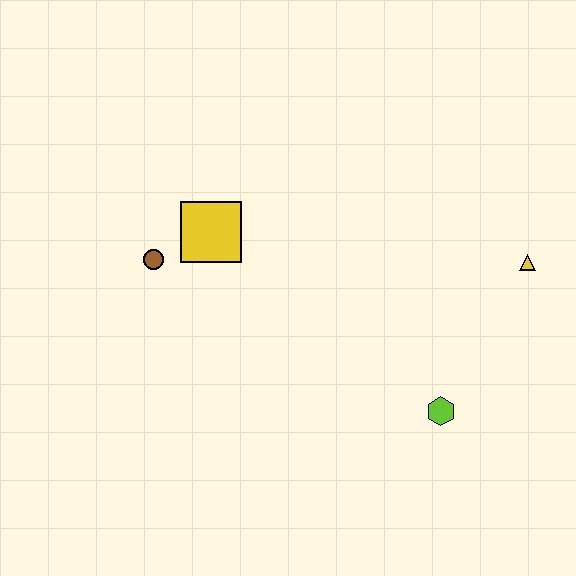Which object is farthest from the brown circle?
The yellow triangle is farthest from the brown circle.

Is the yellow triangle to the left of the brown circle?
No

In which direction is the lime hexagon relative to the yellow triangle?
The lime hexagon is below the yellow triangle.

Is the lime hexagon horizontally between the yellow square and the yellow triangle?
Yes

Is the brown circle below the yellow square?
Yes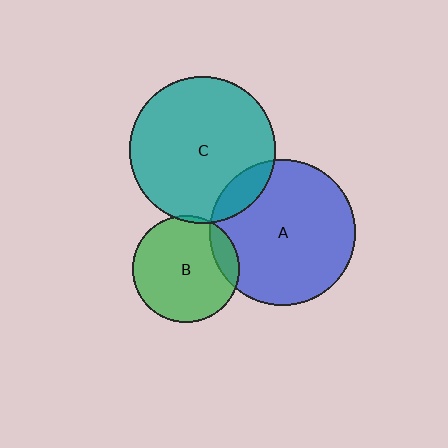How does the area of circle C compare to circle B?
Approximately 1.9 times.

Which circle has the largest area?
Circle C (teal).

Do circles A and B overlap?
Yes.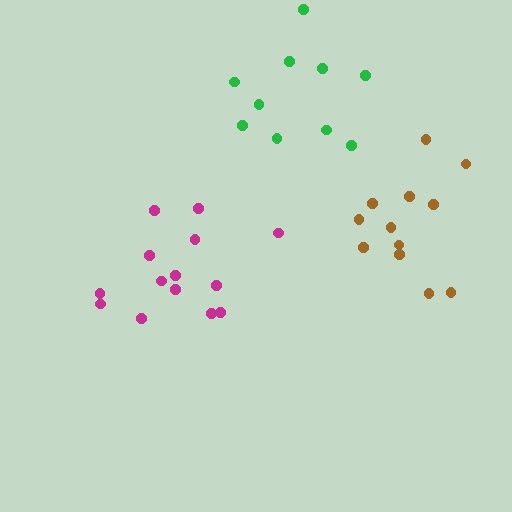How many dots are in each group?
Group 1: 12 dots, Group 2: 14 dots, Group 3: 10 dots (36 total).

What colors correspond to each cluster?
The clusters are colored: brown, magenta, green.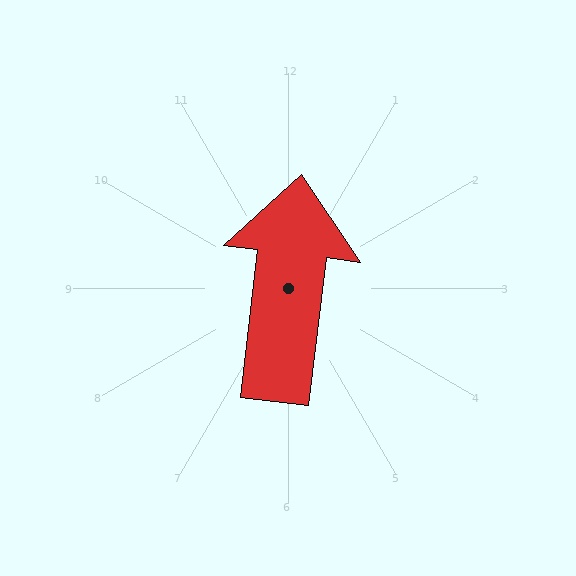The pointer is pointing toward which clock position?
Roughly 12 o'clock.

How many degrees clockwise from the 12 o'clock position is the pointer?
Approximately 7 degrees.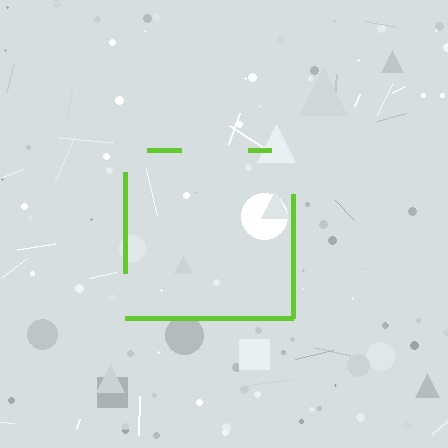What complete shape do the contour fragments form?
The contour fragments form a square.